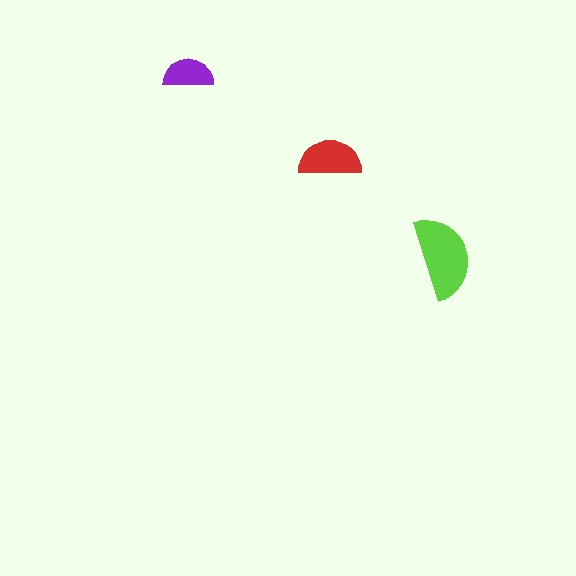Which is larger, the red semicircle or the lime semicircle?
The lime one.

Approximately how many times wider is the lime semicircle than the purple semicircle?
About 1.5 times wider.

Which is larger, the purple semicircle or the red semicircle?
The red one.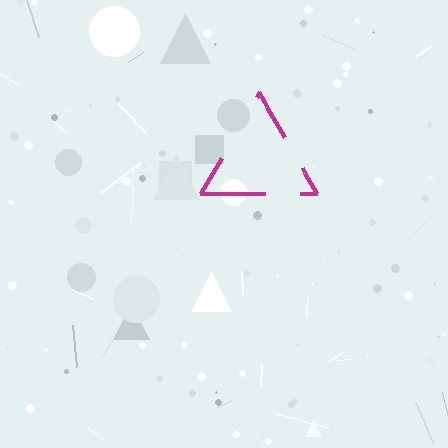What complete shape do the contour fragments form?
The contour fragments form a triangle.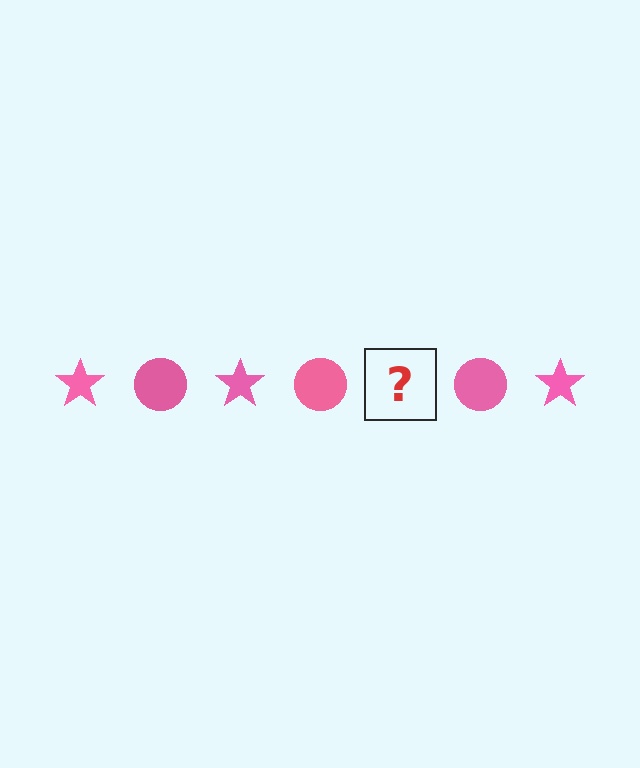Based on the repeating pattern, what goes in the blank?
The blank should be a pink star.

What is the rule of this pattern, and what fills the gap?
The rule is that the pattern cycles through star, circle shapes in pink. The gap should be filled with a pink star.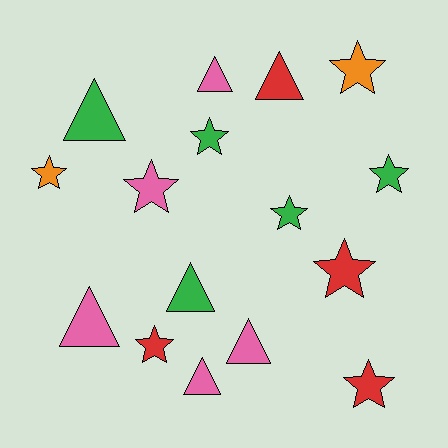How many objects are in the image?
There are 16 objects.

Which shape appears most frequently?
Star, with 9 objects.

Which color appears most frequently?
Pink, with 5 objects.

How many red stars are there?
There are 3 red stars.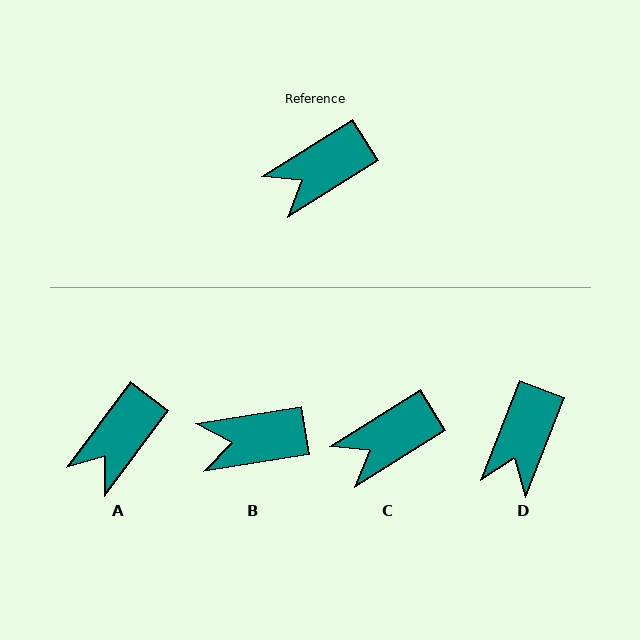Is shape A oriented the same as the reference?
No, it is off by about 21 degrees.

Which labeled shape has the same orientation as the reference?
C.